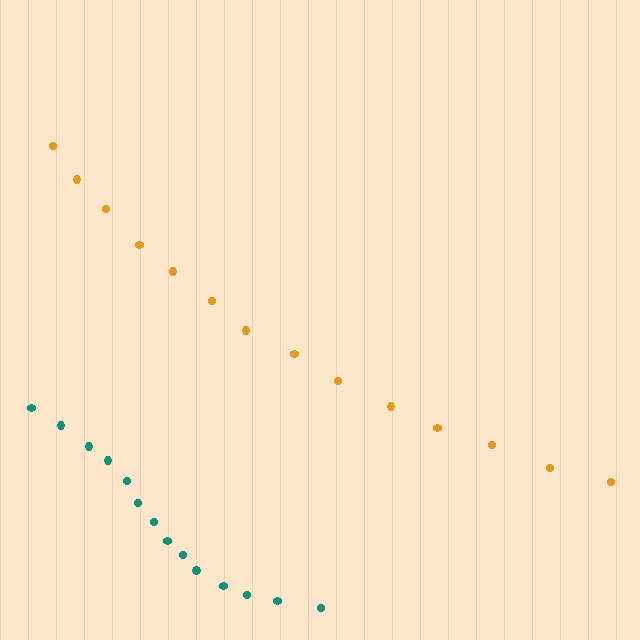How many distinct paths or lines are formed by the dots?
There are 2 distinct paths.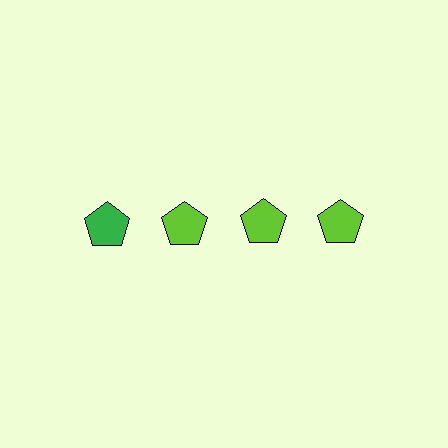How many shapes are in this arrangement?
There are 4 shapes arranged in a grid pattern.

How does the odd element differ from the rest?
It has a different color: green instead of lime.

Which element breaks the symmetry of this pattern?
The green pentagon in the top row, leftmost column breaks the symmetry. All other shapes are lime pentagons.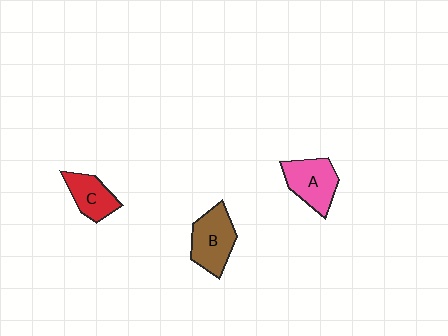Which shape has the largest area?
Shape B (brown).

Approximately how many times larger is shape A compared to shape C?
Approximately 1.3 times.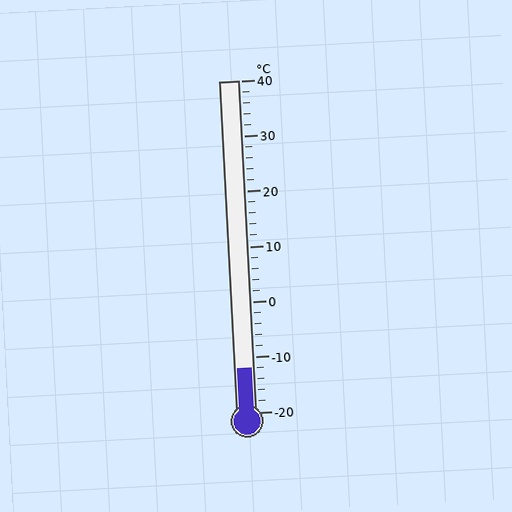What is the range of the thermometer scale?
The thermometer scale ranges from -20°C to 40°C.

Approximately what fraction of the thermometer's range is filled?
The thermometer is filled to approximately 15% of its range.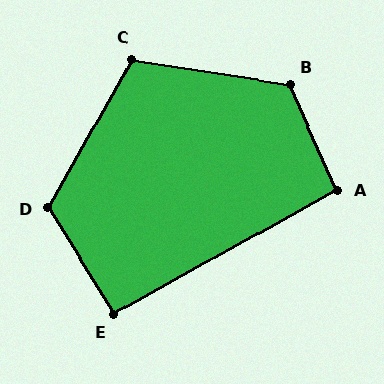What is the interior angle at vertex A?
Approximately 95 degrees (approximately right).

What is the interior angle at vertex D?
Approximately 118 degrees (obtuse).